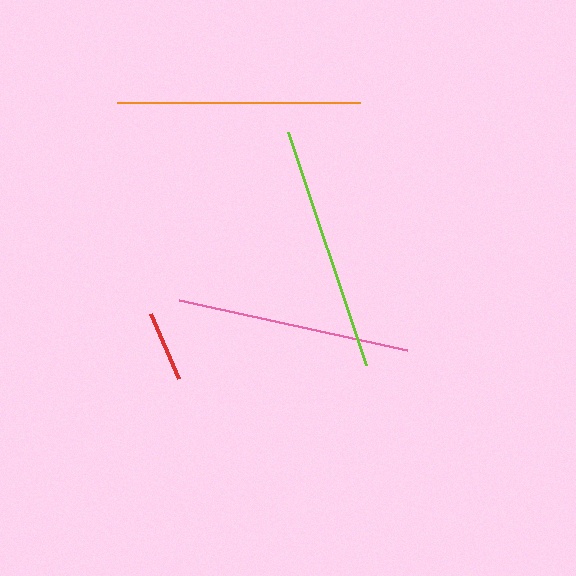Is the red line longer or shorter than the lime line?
The lime line is longer than the red line.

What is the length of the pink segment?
The pink segment is approximately 233 pixels long.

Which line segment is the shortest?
The red line is the shortest at approximately 70 pixels.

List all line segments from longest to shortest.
From longest to shortest: lime, orange, pink, red.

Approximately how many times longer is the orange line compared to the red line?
The orange line is approximately 3.4 times the length of the red line.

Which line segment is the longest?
The lime line is the longest at approximately 245 pixels.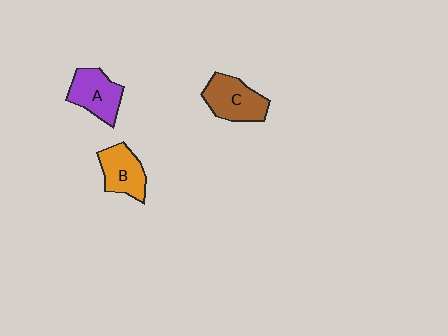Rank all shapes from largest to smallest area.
From largest to smallest: C (brown), A (purple), B (orange).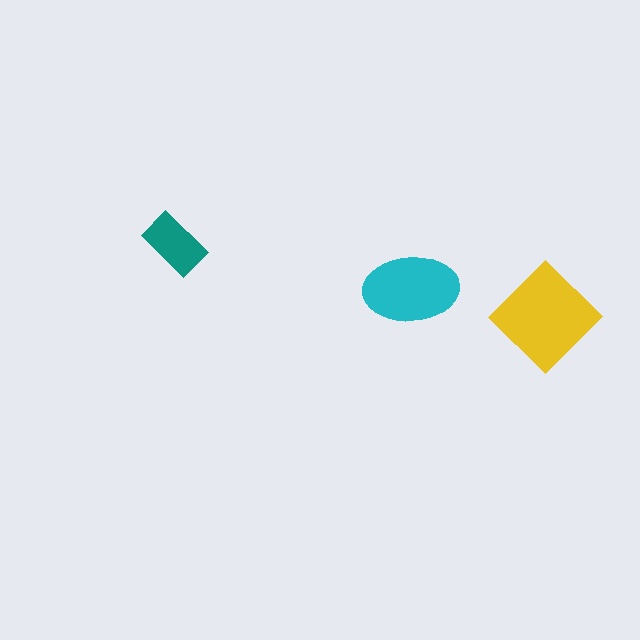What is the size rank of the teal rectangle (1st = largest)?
3rd.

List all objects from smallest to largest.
The teal rectangle, the cyan ellipse, the yellow diamond.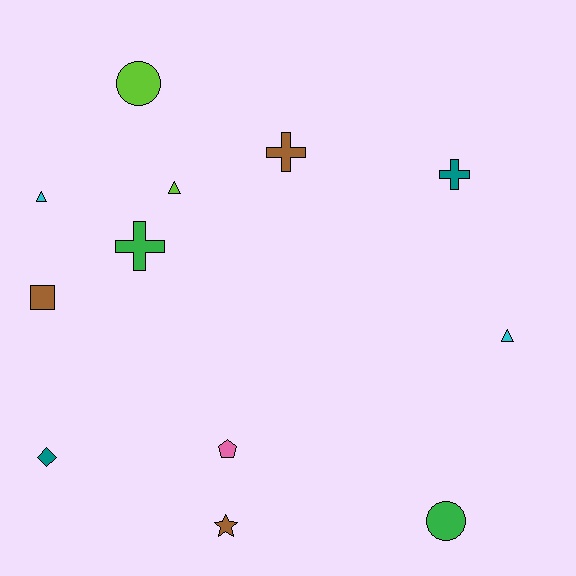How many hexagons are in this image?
There are no hexagons.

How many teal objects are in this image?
There are 2 teal objects.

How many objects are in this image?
There are 12 objects.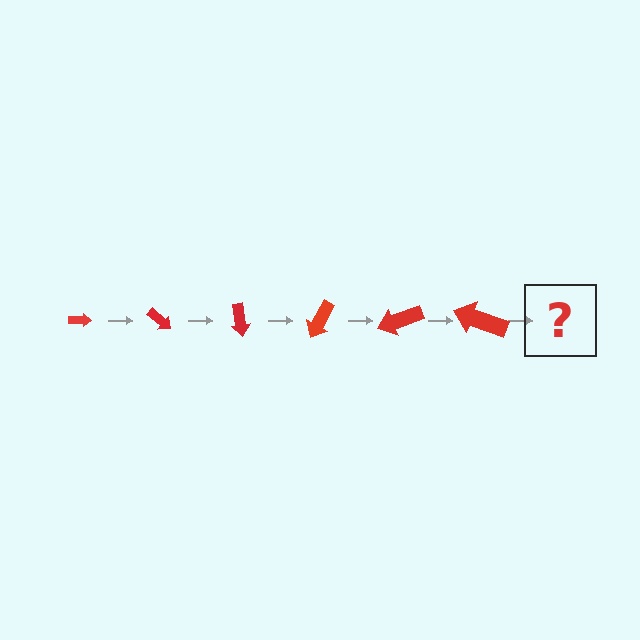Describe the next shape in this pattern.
It should be an arrow, larger than the previous one and rotated 240 degrees from the start.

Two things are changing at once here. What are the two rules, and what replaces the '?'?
The two rules are that the arrow grows larger each step and it rotates 40 degrees each step. The '?' should be an arrow, larger than the previous one and rotated 240 degrees from the start.